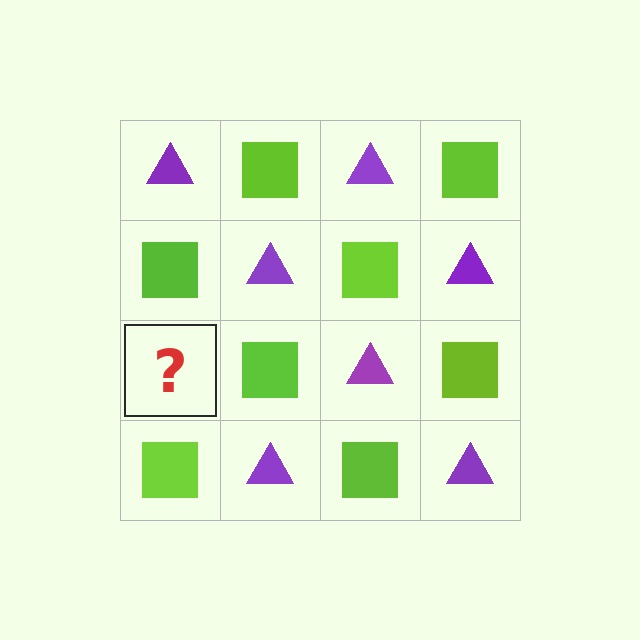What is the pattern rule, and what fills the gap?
The rule is that it alternates purple triangle and lime square in a checkerboard pattern. The gap should be filled with a purple triangle.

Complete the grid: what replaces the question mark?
The question mark should be replaced with a purple triangle.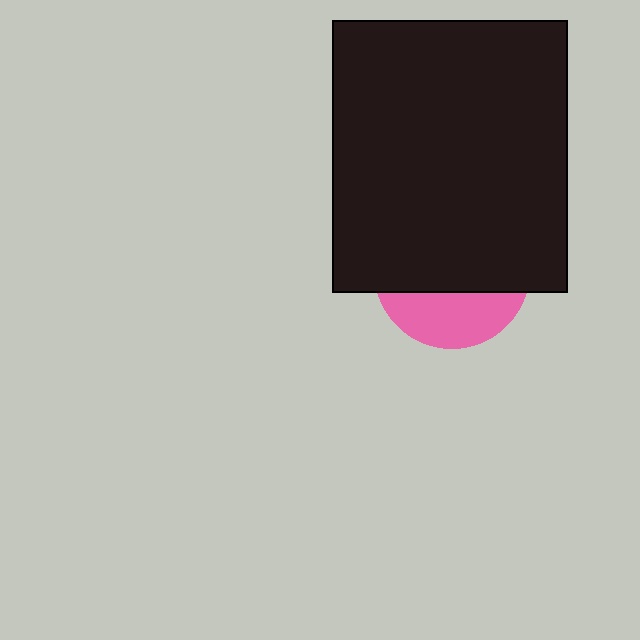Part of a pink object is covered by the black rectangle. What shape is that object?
It is a circle.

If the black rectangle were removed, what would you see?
You would see the complete pink circle.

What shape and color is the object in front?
The object in front is a black rectangle.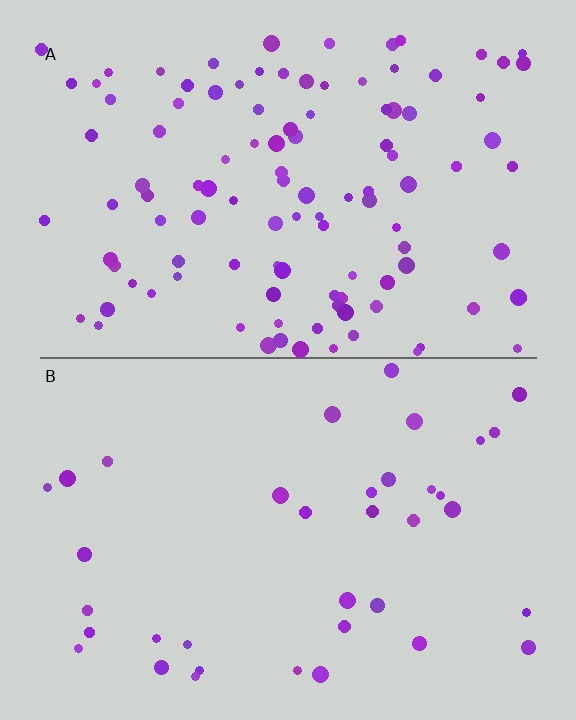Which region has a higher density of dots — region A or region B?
A (the top).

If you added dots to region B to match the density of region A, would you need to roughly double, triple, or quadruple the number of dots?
Approximately triple.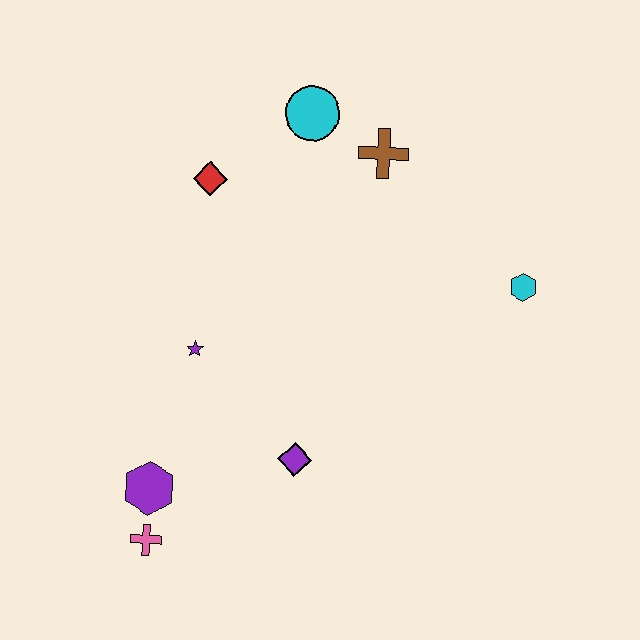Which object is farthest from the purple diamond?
The cyan circle is farthest from the purple diamond.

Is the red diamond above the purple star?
Yes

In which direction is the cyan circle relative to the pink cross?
The cyan circle is above the pink cross.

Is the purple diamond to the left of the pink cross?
No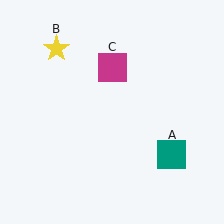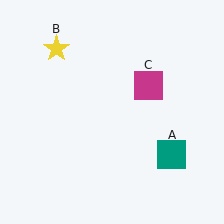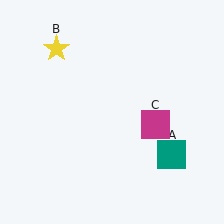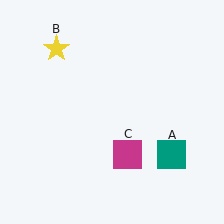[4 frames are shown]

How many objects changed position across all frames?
1 object changed position: magenta square (object C).